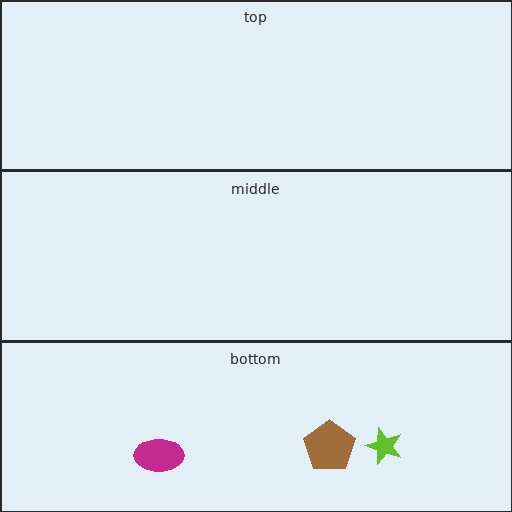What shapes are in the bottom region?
The brown pentagon, the lime star, the magenta ellipse.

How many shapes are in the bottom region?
3.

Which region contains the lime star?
The bottom region.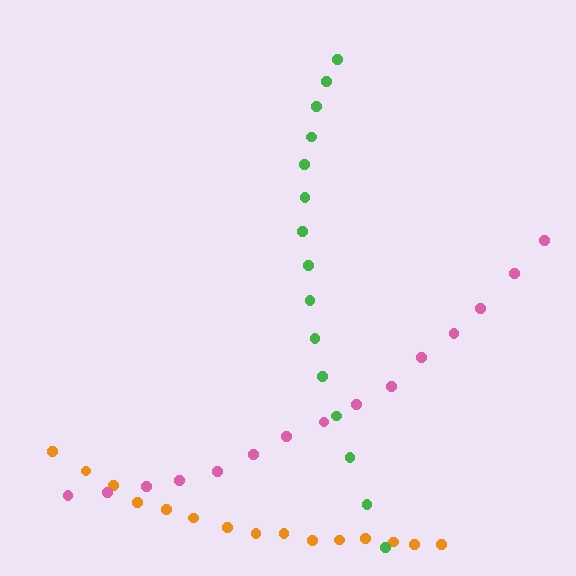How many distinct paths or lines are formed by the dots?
There are 3 distinct paths.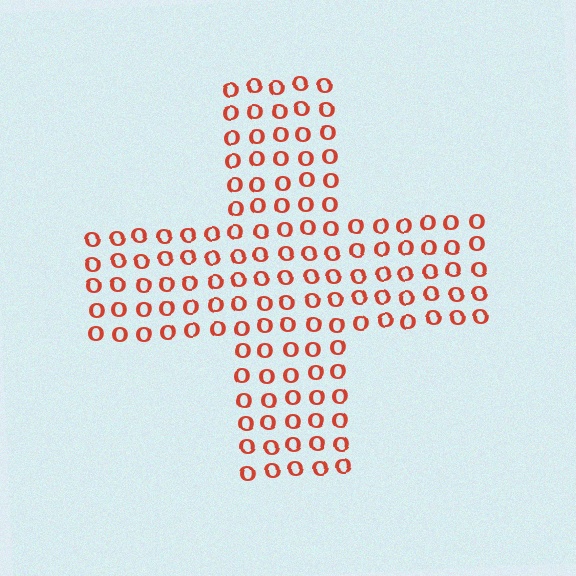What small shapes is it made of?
It is made of small letter O's.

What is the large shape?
The large shape is a cross.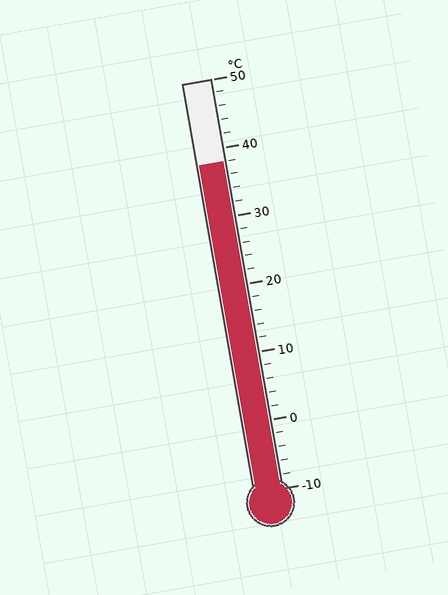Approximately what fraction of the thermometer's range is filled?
The thermometer is filled to approximately 80% of its range.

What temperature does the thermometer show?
The thermometer shows approximately 38°C.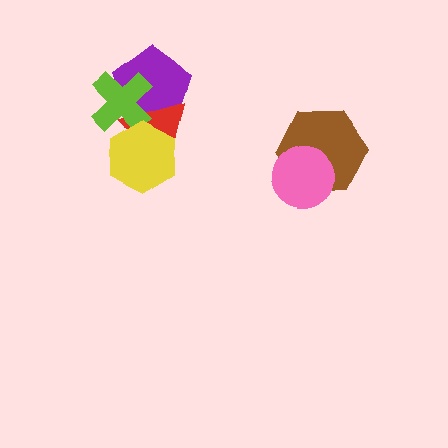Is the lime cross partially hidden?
Yes, it is partially covered by another shape.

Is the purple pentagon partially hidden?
Yes, it is partially covered by another shape.